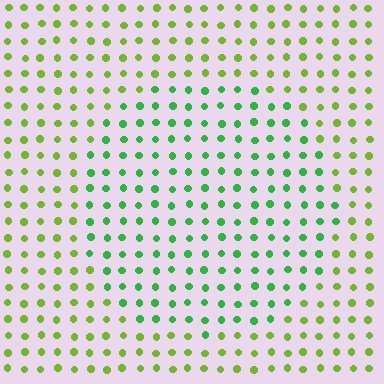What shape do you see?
I see a circle.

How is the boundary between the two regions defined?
The boundary is defined purely by a slight shift in hue (about 37 degrees). Spacing, size, and orientation are identical on both sides.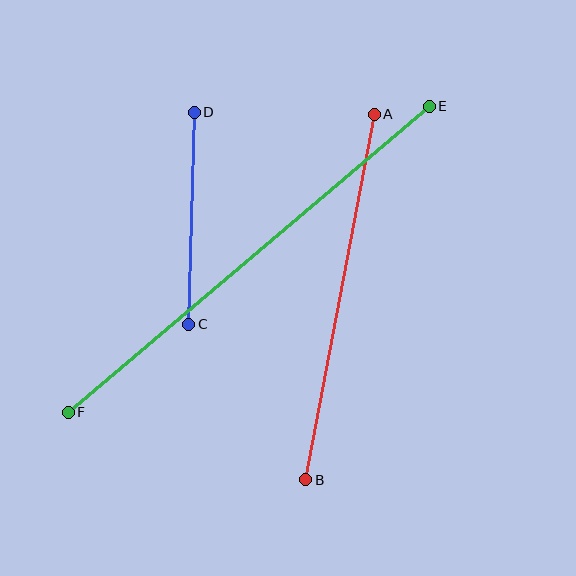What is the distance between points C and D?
The distance is approximately 212 pixels.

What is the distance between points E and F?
The distance is approximately 474 pixels.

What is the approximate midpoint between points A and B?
The midpoint is at approximately (340, 297) pixels.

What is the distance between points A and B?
The distance is approximately 372 pixels.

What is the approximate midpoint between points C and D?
The midpoint is at approximately (191, 218) pixels.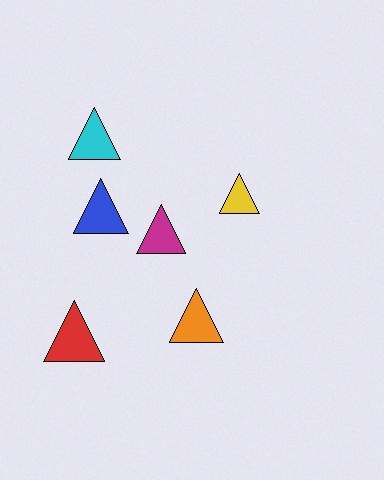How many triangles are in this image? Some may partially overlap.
There are 6 triangles.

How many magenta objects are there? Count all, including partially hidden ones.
There is 1 magenta object.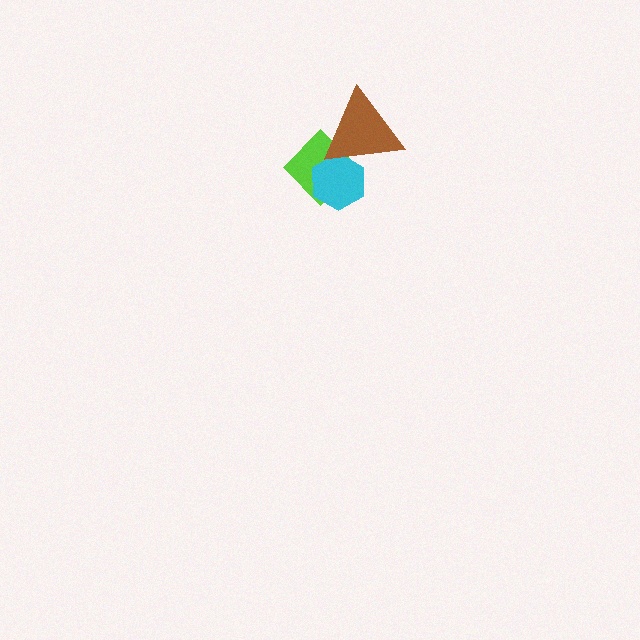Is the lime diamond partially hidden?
Yes, it is partially covered by another shape.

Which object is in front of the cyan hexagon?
The brown triangle is in front of the cyan hexagon.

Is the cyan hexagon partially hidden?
Yes, it is partially covered by another shape.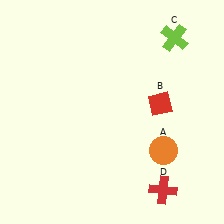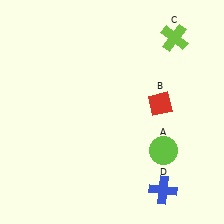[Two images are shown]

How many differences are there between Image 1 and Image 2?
There are 2 differences between the two images.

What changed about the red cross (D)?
In Image 1, D is red. In Image 2, it changed to blue.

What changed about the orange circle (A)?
In Image 1, A is orange. In Image 2, it changed to lime.